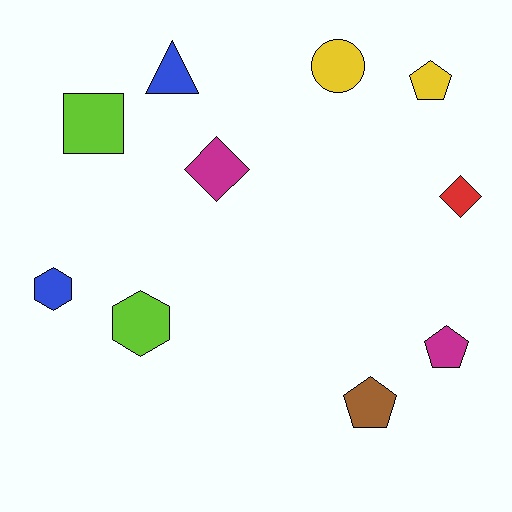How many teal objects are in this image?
There are no teal objects.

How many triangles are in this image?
There is 1 triangle.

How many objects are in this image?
There are 10 objects.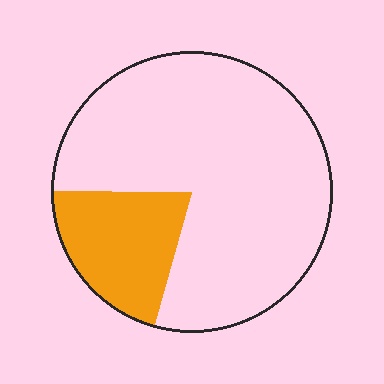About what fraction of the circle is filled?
About one fifth (1/5).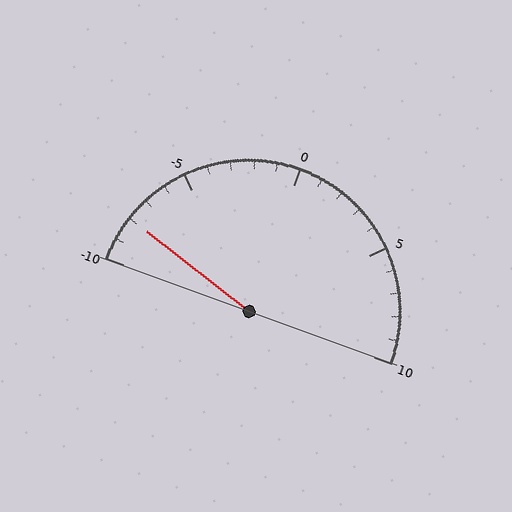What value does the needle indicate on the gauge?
The needle indicates approximately -8.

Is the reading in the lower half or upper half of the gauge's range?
The reading is in the lower half of the range (-10 to 10).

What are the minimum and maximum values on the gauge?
The gauge ranges from -10 to 10.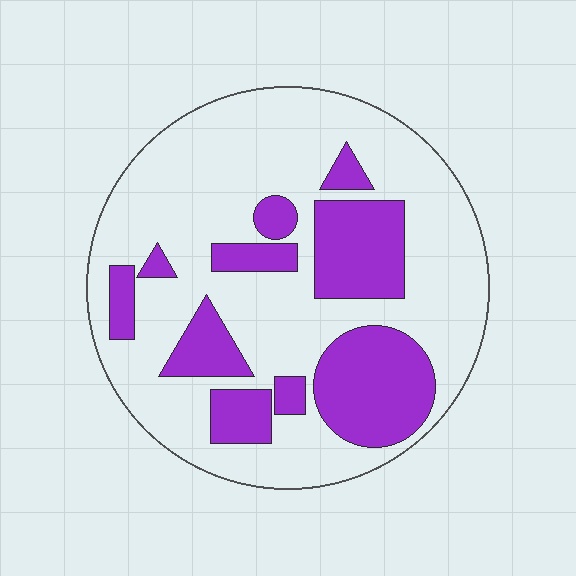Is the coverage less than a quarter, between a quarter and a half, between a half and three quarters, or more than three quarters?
Between a quarter and a half.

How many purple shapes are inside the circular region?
10.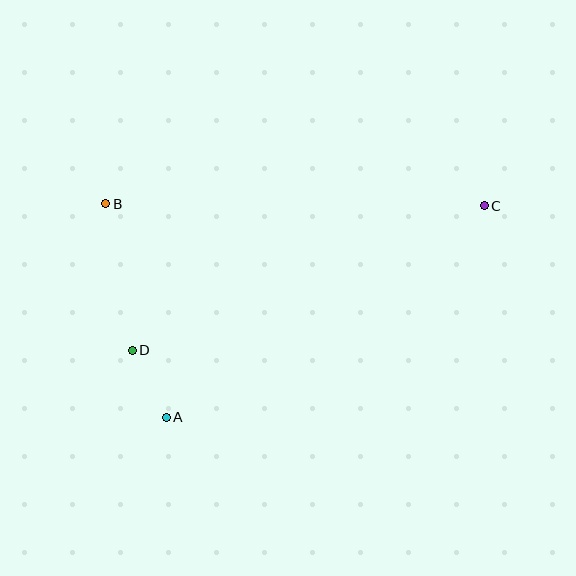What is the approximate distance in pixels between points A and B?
The distance between A and B is approximately 222 pixels.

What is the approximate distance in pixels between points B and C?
The distance between B and C is approximately 379 pixels.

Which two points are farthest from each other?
Points A and C are farthest from each other.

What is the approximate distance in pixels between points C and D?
The distance between C and D is approximately 380 pixels.